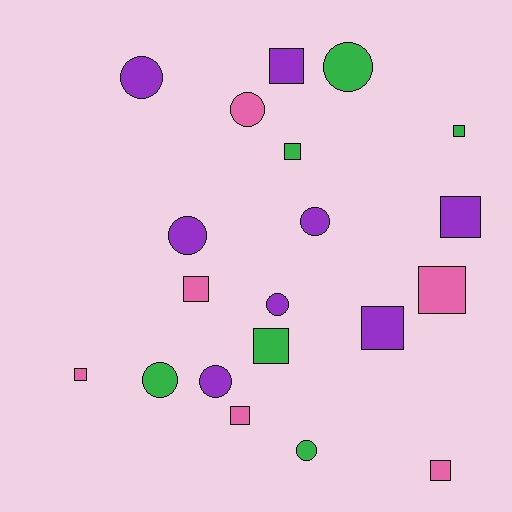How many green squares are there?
There are 3 green squares.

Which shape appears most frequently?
Square, with 11 objects.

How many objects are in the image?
There are 20 objects.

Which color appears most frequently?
Purple, with 8 objects.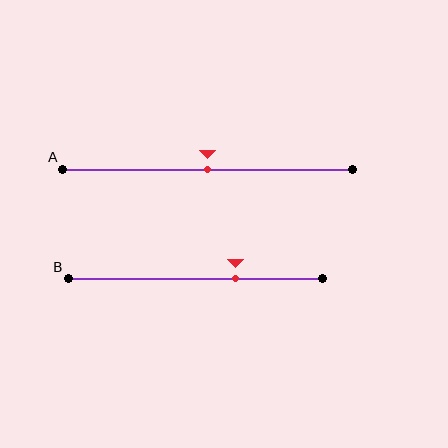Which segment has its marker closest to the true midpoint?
Segment A has its marker closest to the true midpoint.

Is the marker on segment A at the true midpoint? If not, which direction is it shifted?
Yes, the marker on segment A is at the true midpoint.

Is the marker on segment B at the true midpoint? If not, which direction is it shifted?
No, the marker on segment B is shifted to the right by about 16% of the segment length.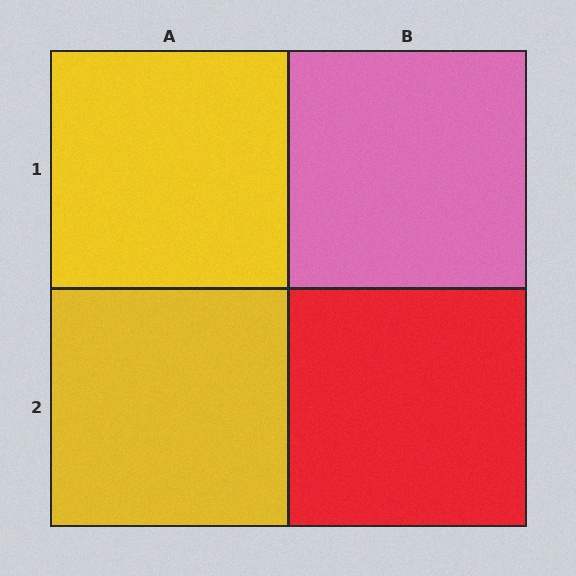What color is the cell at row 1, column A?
Yellow.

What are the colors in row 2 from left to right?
Yellow, red.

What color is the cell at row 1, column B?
Pink.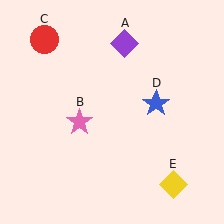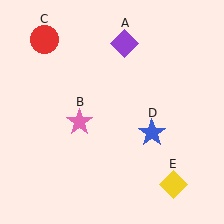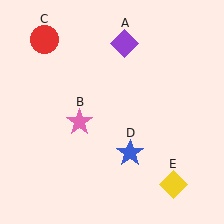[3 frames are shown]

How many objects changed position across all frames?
1 object changed position: blue star (object D).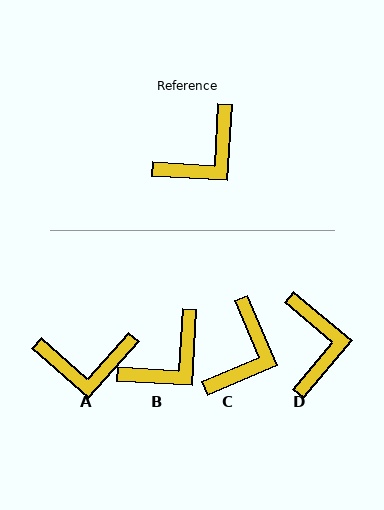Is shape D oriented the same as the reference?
No, it is off by about 53 degrees.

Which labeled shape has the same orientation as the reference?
B.